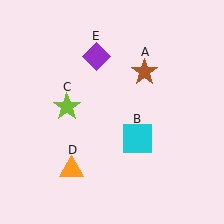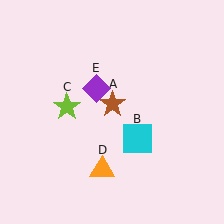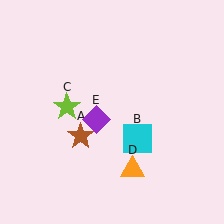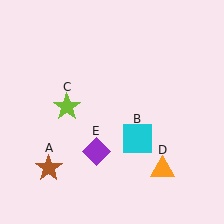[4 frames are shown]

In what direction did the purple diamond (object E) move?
The purple diamond (object E) moved down.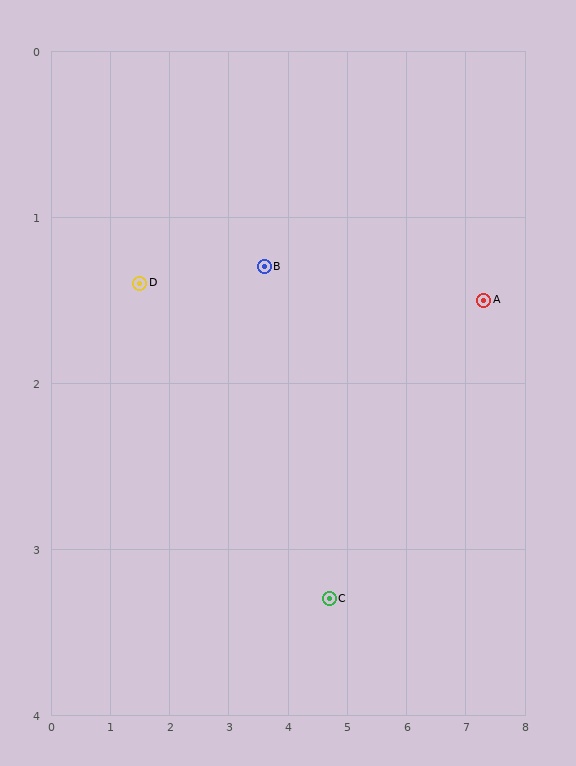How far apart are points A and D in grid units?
Points A and D are about 5.8 grid units apart.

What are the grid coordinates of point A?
Point A is at approximately (7.3, 1.5).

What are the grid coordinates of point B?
Point B is at approximately (3.6, 1.3).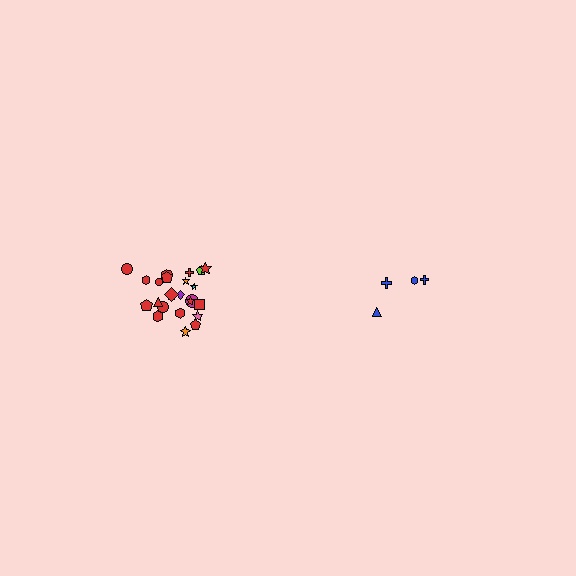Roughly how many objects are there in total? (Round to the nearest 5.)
Roughly 30 objects in total.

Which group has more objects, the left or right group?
The left group.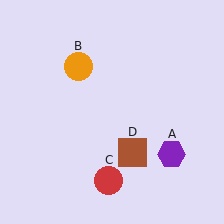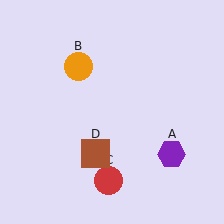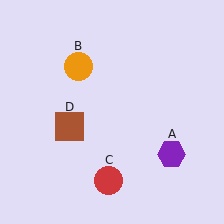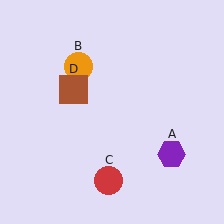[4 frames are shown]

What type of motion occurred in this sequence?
The brown square (object D) rotated clockwise around the center of the scene.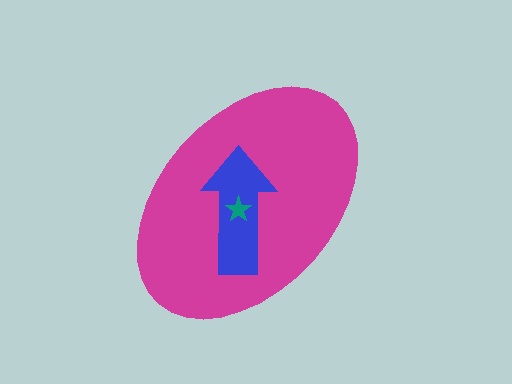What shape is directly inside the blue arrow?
The teal star.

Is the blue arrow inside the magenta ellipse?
Yes.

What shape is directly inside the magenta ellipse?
The blue arrow.